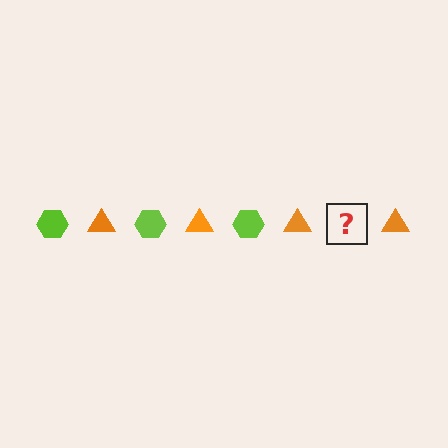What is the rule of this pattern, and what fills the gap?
The rule is that the pattern alternates between lime hexagon and orange triangle. The gap should be filled with a lime hexagon.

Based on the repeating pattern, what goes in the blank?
The blank should be a lime hexagon.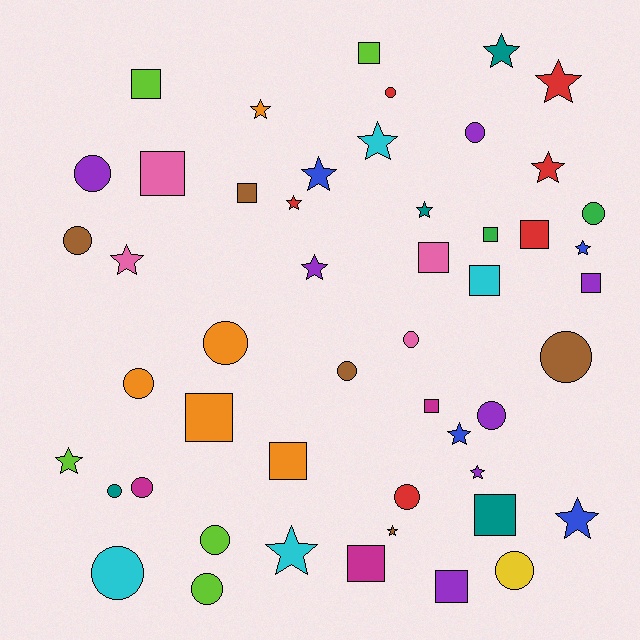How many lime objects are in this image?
There are 5 lime objects.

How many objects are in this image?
There are 50 objects.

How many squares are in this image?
There are 15 squares.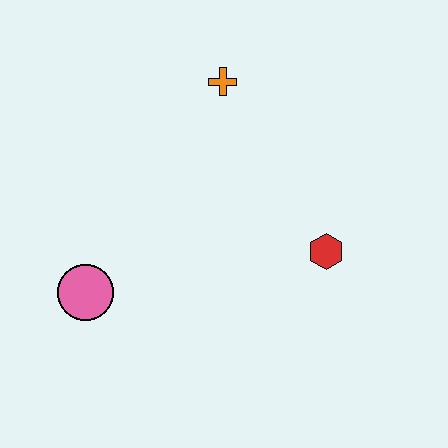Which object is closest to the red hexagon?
The orange cross is closest to the red hexagon.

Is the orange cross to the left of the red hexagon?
Yes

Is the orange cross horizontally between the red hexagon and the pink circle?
Yes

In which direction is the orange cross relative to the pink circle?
The orange cross is above the pink circle.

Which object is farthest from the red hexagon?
The pink circle is farthest from the red hexagon.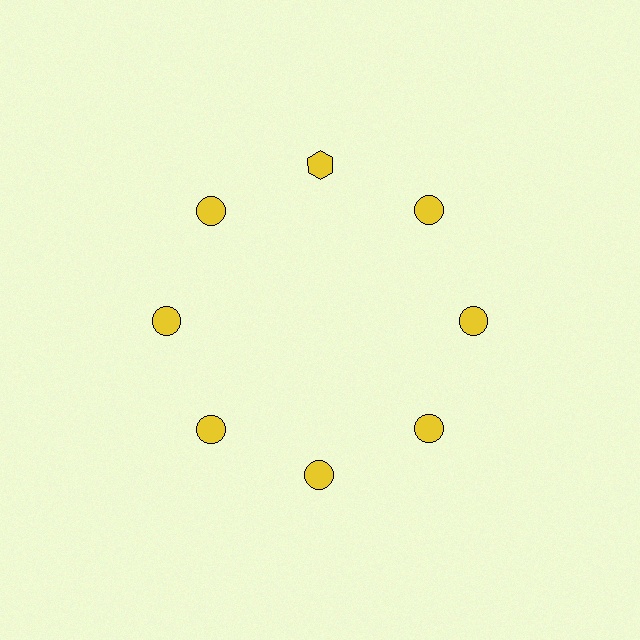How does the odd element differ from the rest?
It has a different shape: hexagon instead of circle.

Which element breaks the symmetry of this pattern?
The yellow hexagon at roughly the 12 o'clock position breaks the symmetry. All other shapes are yellow circles.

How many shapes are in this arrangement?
There are 8 shapes arranged in a ring pattern.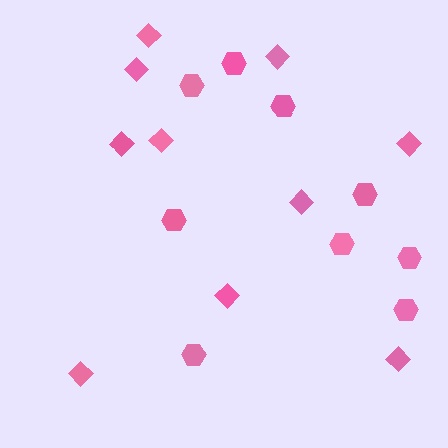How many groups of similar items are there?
There are 2 groups: one group of hexagons (9) and one group of diamonds (10).